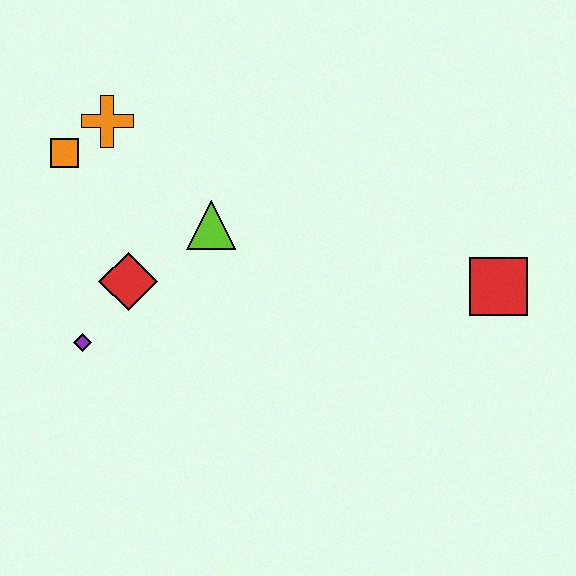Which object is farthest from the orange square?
The red square is farthest from the orange square.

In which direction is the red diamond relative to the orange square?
The red diamond is below the orange square.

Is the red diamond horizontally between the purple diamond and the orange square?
No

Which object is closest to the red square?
The lime triangle is closest to the red square.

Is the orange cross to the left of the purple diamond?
No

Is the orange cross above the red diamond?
Yes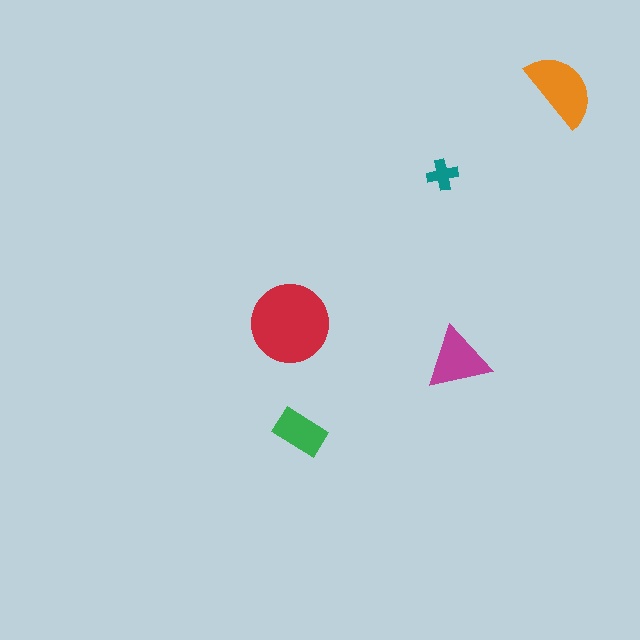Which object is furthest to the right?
The orange semicircle is rightmost.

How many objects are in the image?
There are 5 objects in the image.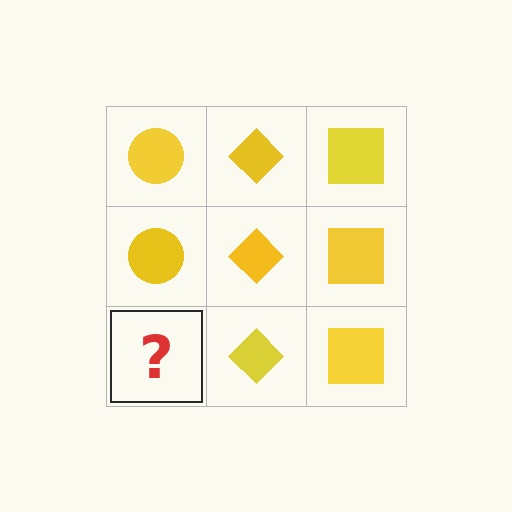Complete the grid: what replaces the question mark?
The question mark should be replaced with a yellow circle.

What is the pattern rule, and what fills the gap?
The rule is that each column has a consistent shape. The gap should be filled with a yellow circle.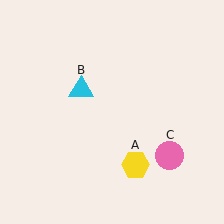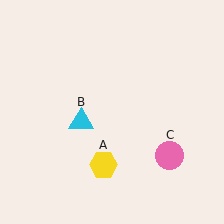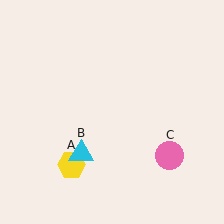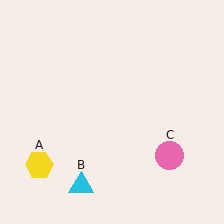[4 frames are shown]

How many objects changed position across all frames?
2 objects changed position: yellow hexagon (object A), cyan triangle (object B).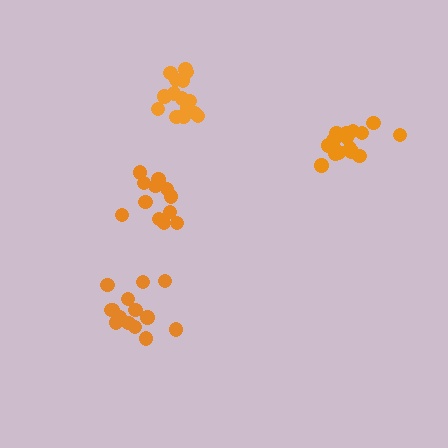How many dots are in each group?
Group 1: 14 dots, Group 2: 16 dots, Group 3: 15 dots, Group 4: 12 dots (57 total).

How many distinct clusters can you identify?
There are 4 distinct clusters.